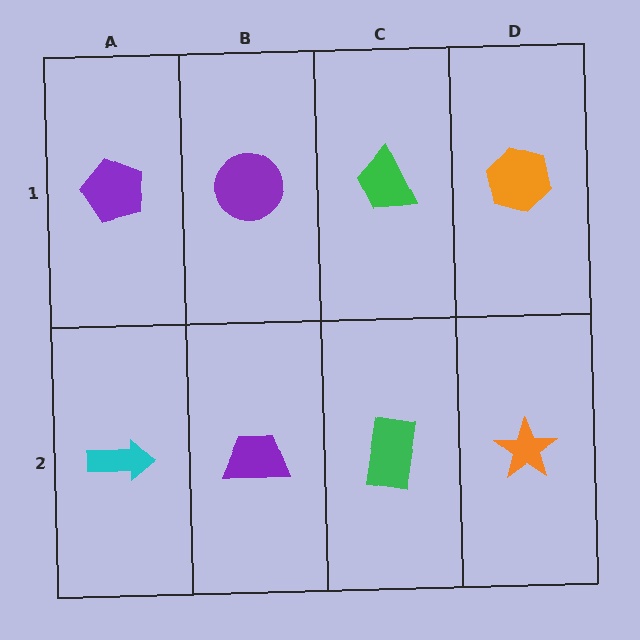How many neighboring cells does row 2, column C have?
3.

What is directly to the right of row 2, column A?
A purple trapezoid.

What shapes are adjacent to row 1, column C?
A green rectangle (row 2, column C), a purple circle (row 1, column B), an orange hexagon (row 1, column D).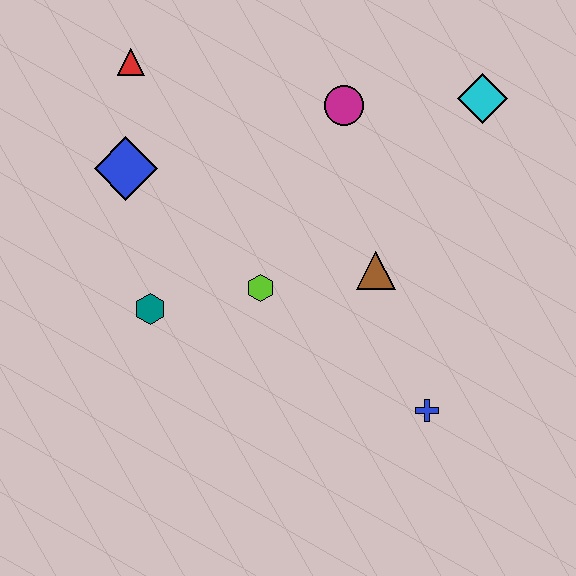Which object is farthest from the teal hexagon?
The cyan diamond is farthest from the teal hexagon.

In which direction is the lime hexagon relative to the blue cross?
The lime hexagon is to the left of the blue cross.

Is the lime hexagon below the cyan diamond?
Yes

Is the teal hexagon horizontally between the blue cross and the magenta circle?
No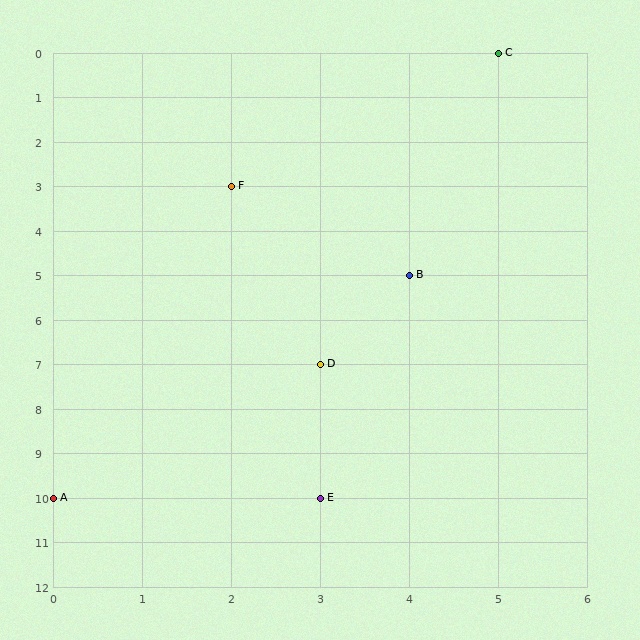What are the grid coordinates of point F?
Point F is at grid coordinates (2, 3).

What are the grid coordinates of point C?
Point C is at grid coordinates (5, 0).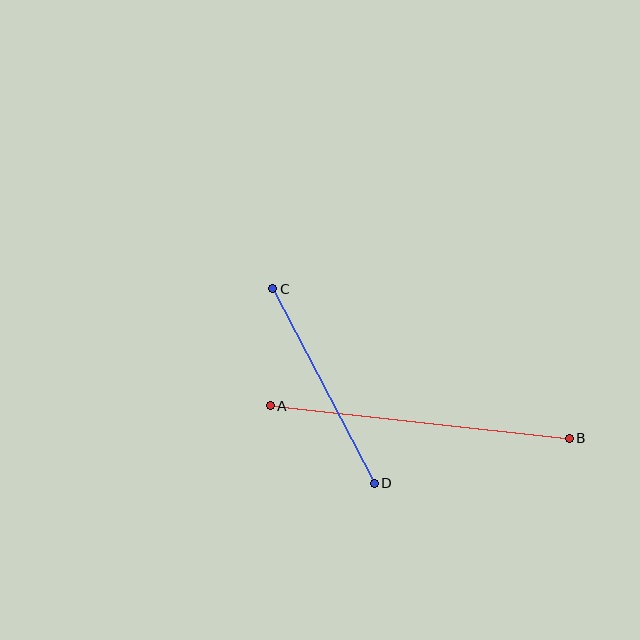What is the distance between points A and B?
The distance is approximately 301 pixels.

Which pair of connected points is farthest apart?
Points A and B are farthest apart.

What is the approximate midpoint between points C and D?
The midpoint is at approximately (323, 386) pixels.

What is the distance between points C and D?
The distance is approximately 219 pixels.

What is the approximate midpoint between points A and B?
The midpoint is at approximately (420, 422) pixels.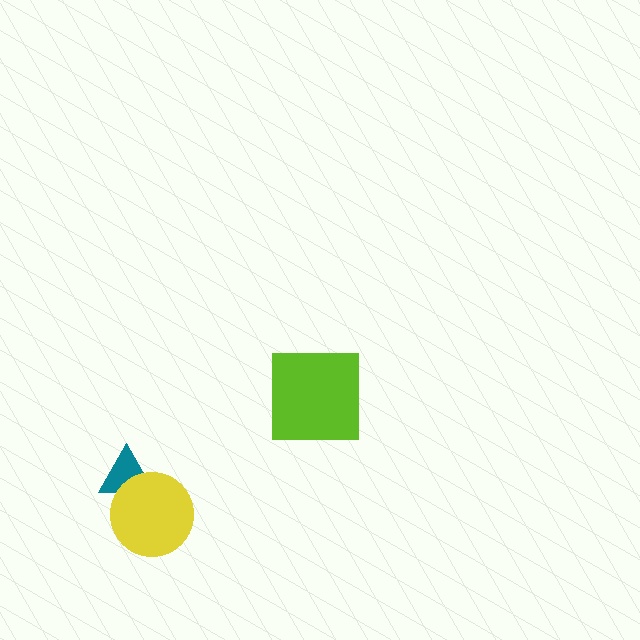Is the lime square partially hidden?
No, no other shape covers it.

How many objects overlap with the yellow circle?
1 object overlaps with the yellow circle.